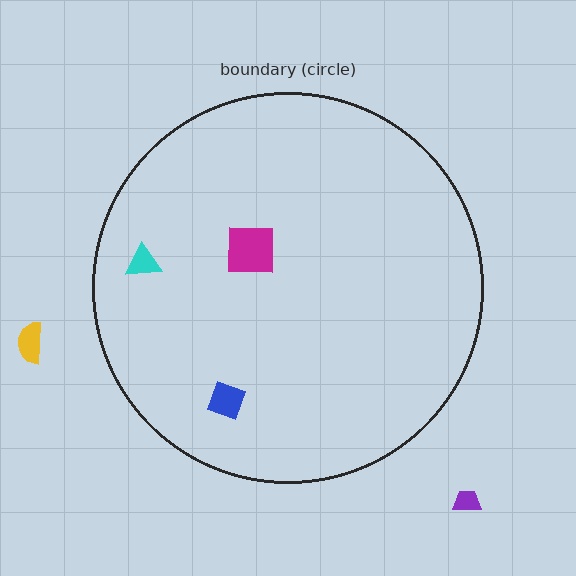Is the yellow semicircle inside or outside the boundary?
Outside.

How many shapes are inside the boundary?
3 inside, 2 outside.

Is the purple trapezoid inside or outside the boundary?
Outside.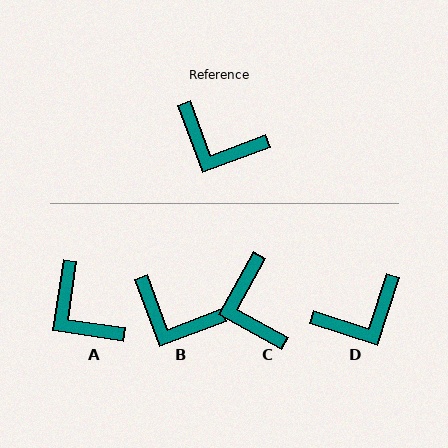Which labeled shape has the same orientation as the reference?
B.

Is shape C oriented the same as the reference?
No, it is off by about 49 degrees.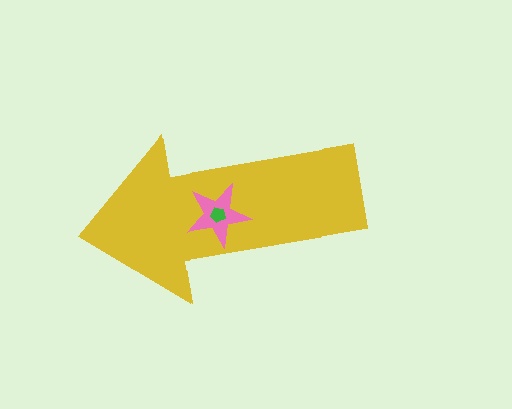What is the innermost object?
The green pentagon.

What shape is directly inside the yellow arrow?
The pink star.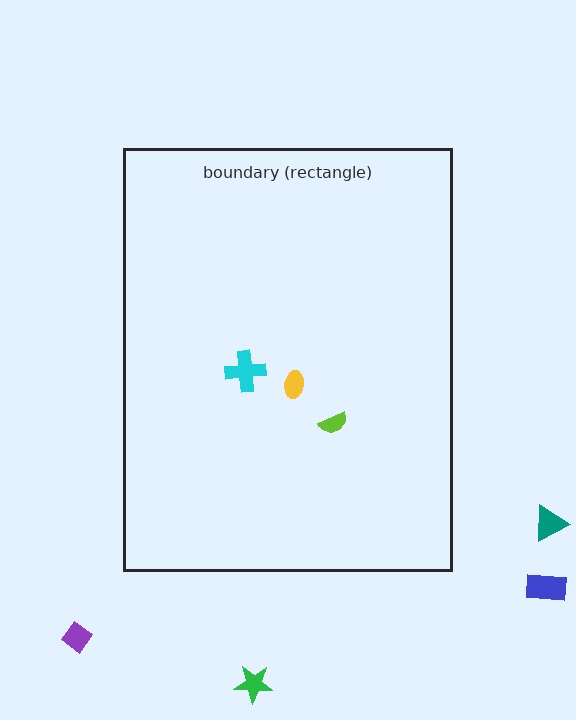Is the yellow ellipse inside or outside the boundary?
Inside.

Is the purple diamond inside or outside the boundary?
Outside.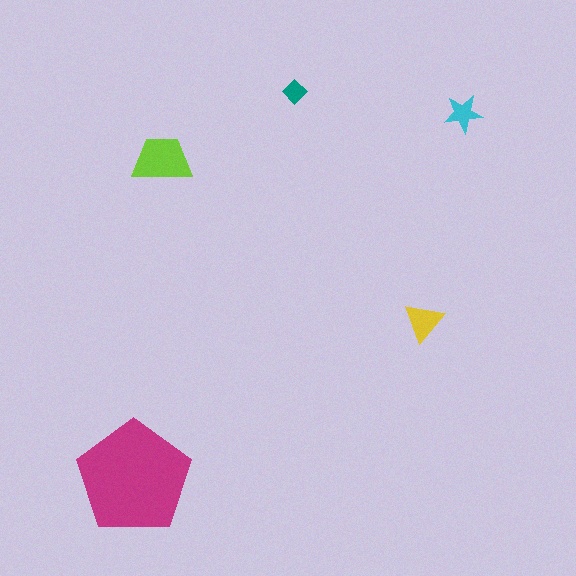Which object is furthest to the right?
The cyan star is rightmost.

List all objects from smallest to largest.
The teal diamond, the cyan star, the yellow triangle, the lime trapezoid, the magenta pentagon.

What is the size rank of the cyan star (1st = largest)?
4th.